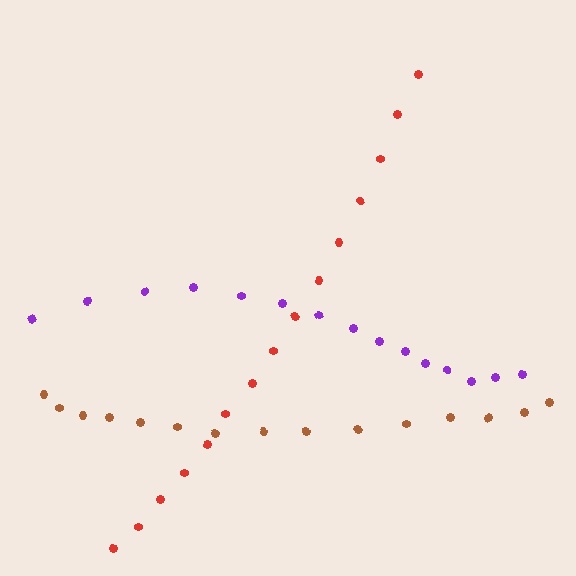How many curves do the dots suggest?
There are 3 distinct paths.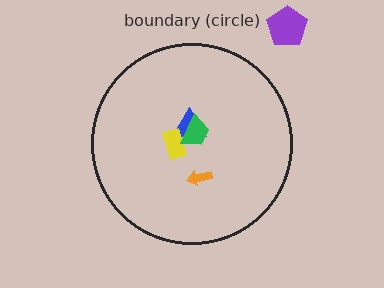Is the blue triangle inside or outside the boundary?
Inside.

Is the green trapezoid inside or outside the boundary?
Inside.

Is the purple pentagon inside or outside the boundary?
Outside.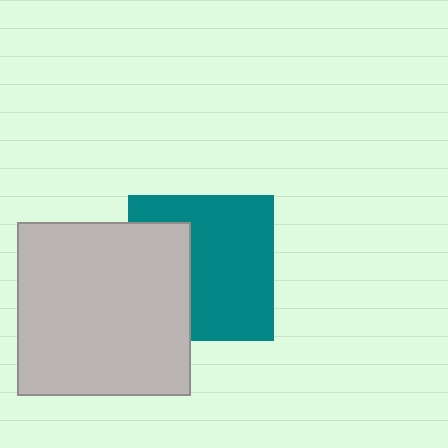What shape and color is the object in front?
The object in front is a light gray square.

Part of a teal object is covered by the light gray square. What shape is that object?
It is a square.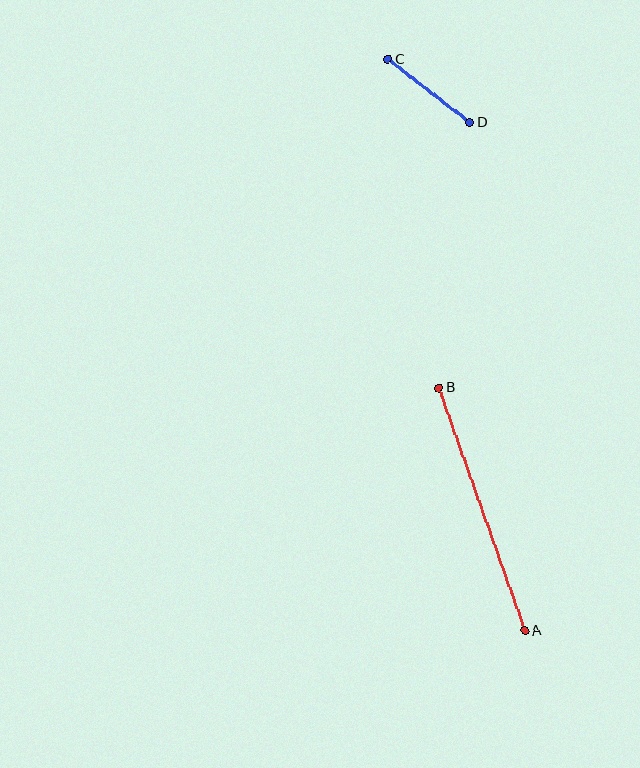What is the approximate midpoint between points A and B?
The midpoint is at approximately (482, 509) pixels.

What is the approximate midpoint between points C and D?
The midpoint is at approximately (429, 91) pixels.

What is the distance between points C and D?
The distance is approximately 103 pixels.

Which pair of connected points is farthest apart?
Points A and B are farthest apart.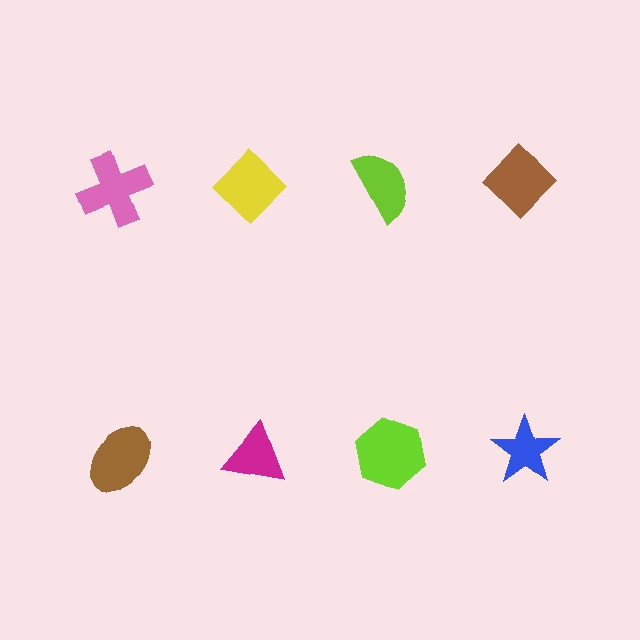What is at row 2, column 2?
A magenta triangle.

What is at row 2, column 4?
A blue star.